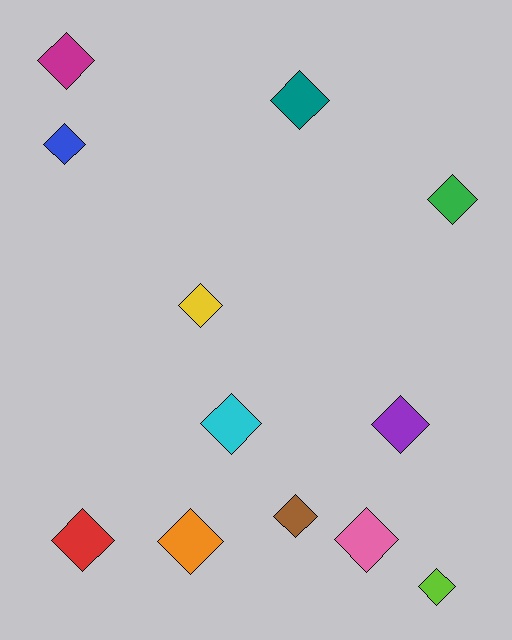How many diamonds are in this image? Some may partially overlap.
There are 12 diamonds.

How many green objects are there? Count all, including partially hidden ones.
There is 1 green object.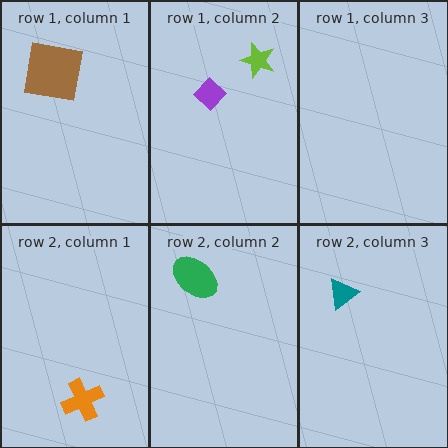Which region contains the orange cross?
The row 2, column 1 region.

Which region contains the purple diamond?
The row 1, column 2 region.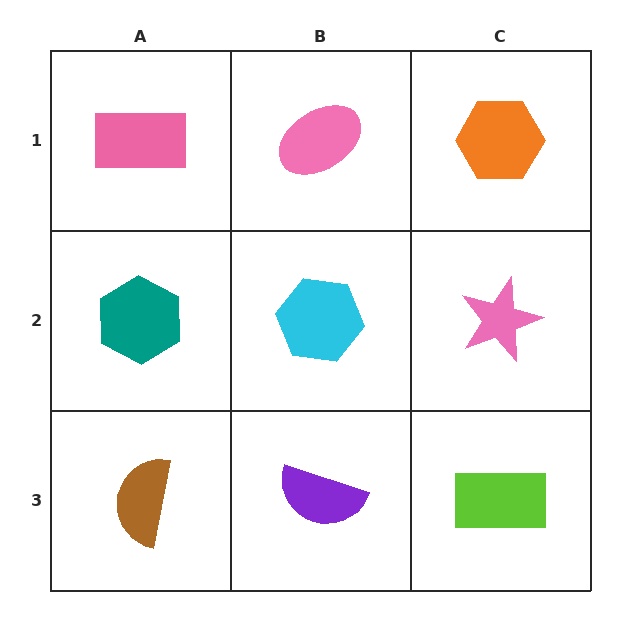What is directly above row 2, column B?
A pink ellipse.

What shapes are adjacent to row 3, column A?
A teal hexagon (row 2, column A), a purple semicircle (row 3, column B).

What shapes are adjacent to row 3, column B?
A cyan hexagon (row 2, column B), a brown semicircle (row 3, column A), a lime rectangle (row 3, column C).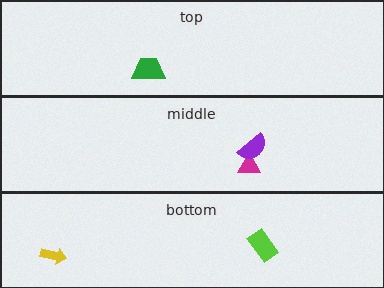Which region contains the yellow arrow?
The bottom region.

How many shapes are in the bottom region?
2.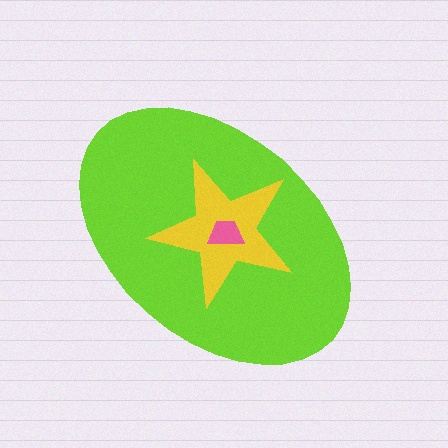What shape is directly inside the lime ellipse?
The yellow star.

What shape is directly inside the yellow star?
The pink trapezoid.